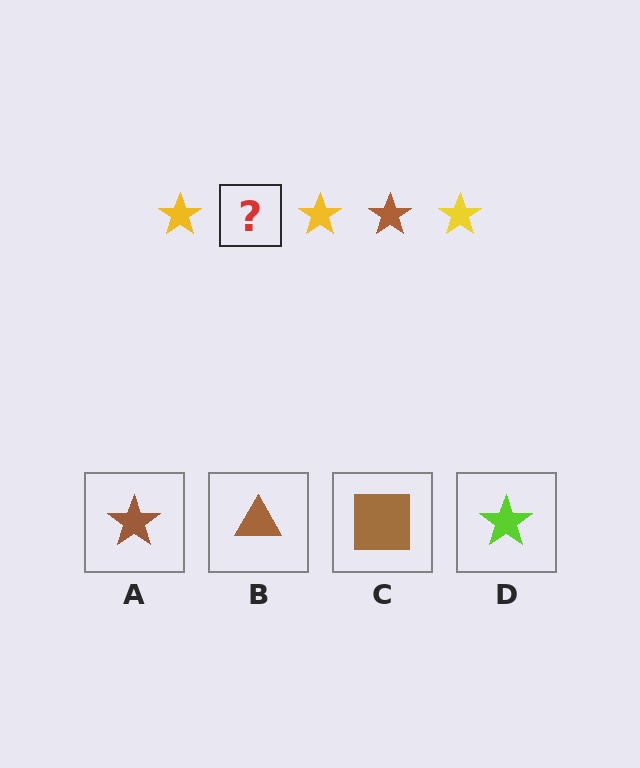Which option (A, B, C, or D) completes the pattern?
A.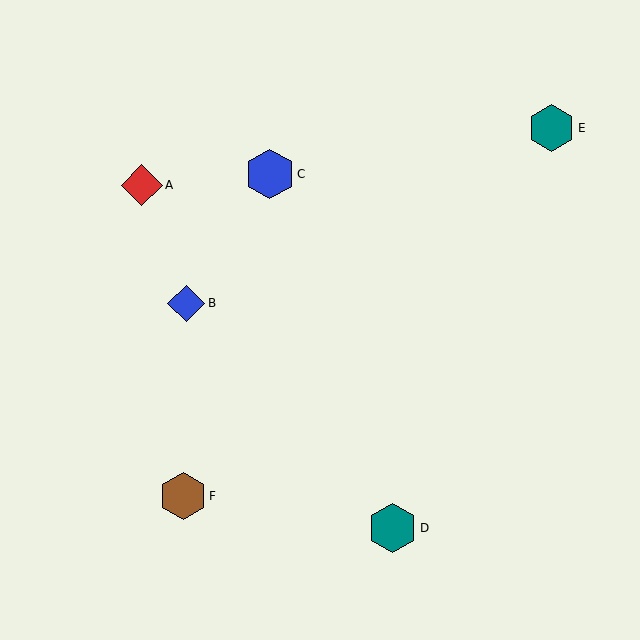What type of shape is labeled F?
Shape F is a brown hexagon.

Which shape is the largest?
The blue hexagon (labeled C) is the largest.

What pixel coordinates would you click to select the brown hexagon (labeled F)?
Click at (183, 496) to select the brown hexagon F.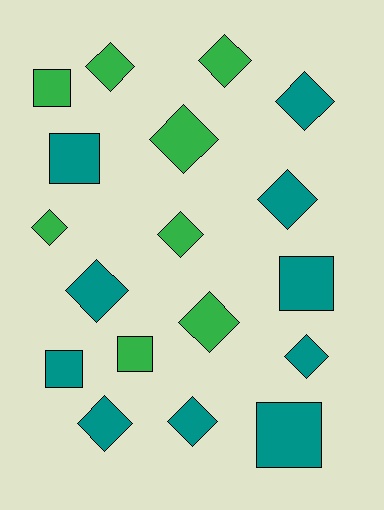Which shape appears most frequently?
Diamond, with 12 objects.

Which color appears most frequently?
Teal, with 10 objects.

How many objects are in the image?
There are 18 objects.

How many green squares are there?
There are 2 green squares.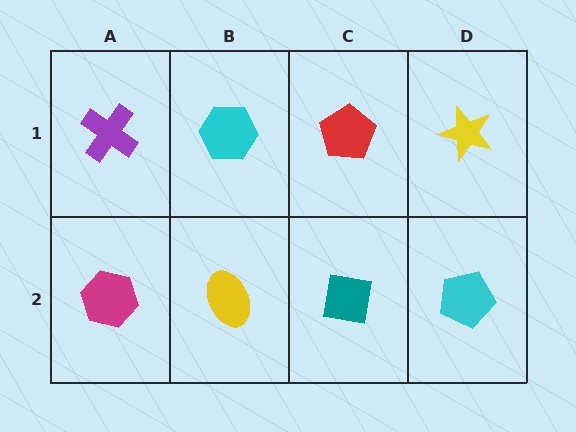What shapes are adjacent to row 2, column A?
A purple cross (row 1, column A), a yellow ellipse (row 2, column B).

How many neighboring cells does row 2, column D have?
2.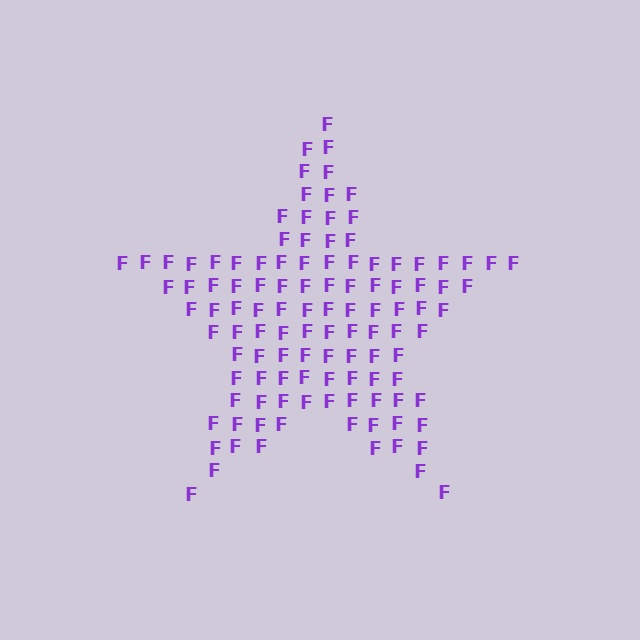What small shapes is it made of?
It is made of small letter F's.